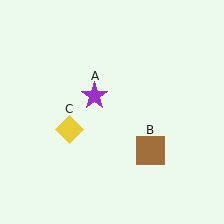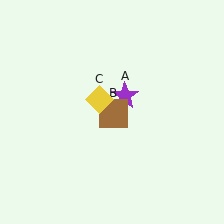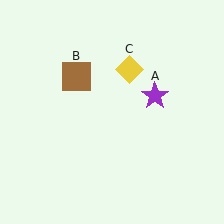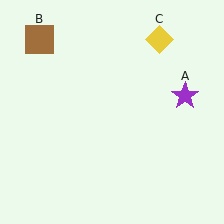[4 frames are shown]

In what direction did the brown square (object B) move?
The brown square (object B) moved up and to the left.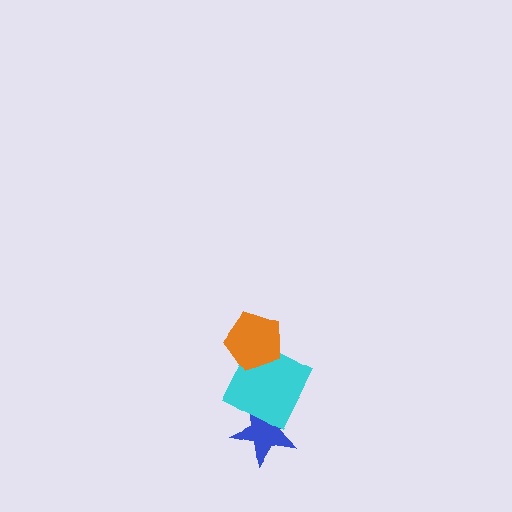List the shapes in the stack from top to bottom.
From top to bottom: the orange pentagon, the cyan square, the blue star.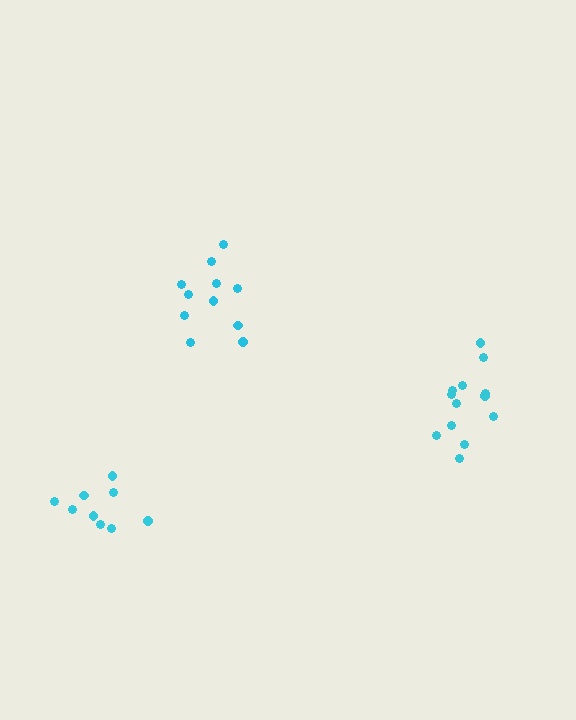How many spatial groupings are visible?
There are 3 spatial groupings.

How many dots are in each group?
Group 1: 11 dots, Group 2: 13 dots, Group 3: 9 dots (33 total).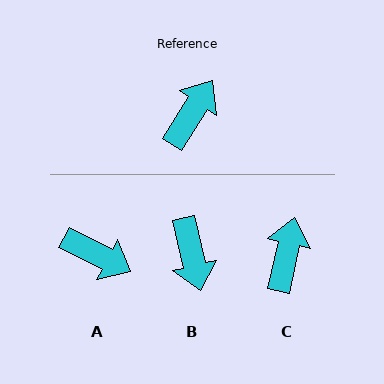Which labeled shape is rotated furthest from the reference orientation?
B, about 134 degrees away.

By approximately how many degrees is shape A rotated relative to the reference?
Approximately 85 degrees clockwise.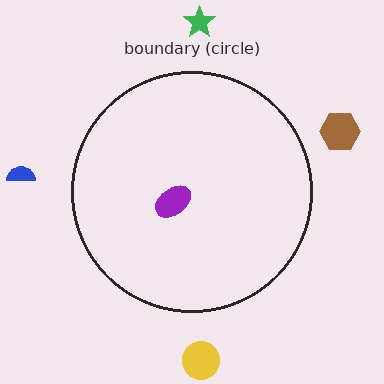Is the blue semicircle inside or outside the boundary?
Outside.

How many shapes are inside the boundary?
1 inside, 4 outside.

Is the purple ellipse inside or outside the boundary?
Inside.